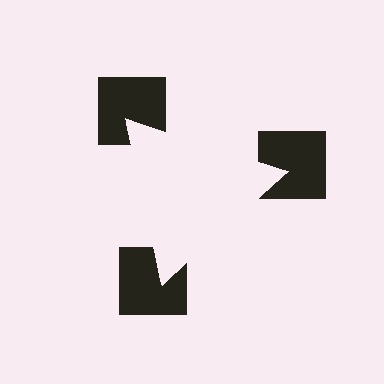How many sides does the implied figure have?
3 sides.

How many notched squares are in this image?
There are 3 — one at each vertex of the illusory triangle.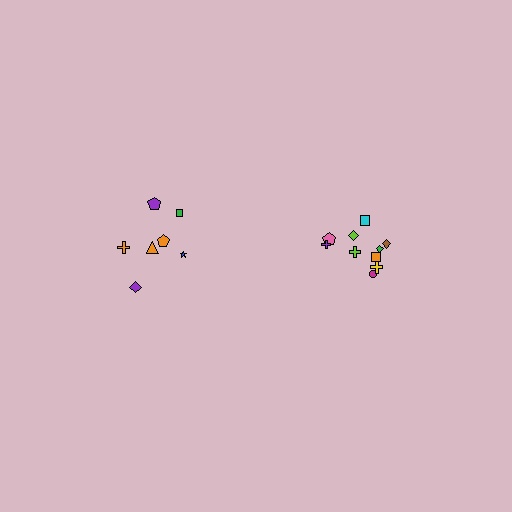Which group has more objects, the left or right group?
The right group.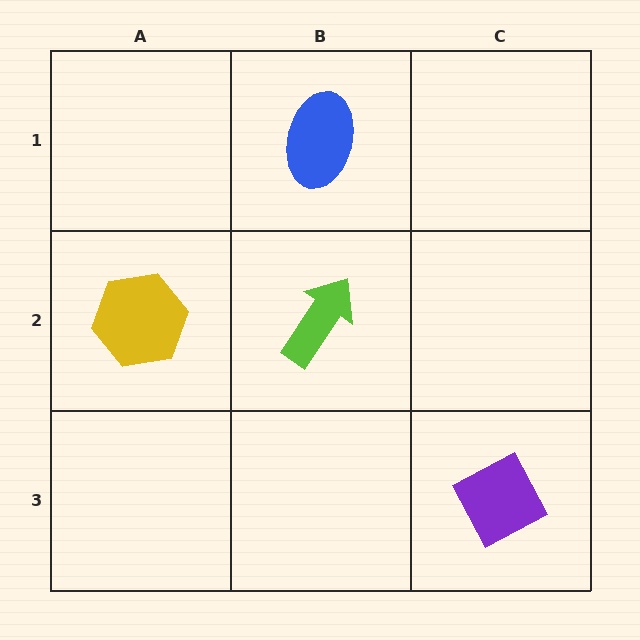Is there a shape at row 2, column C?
No, that cell is empty.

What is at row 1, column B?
A blue ellipse.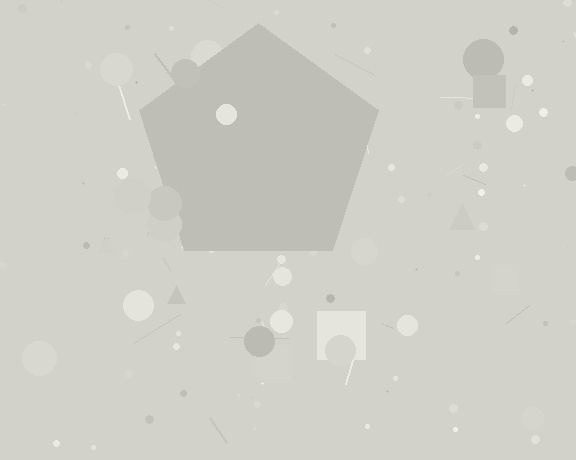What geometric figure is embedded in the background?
A pentagon is embedded in the background.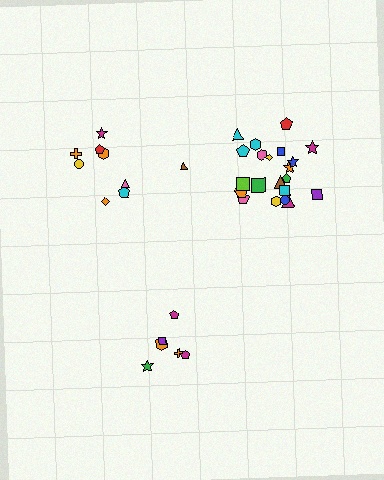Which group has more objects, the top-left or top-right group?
The top-right group.